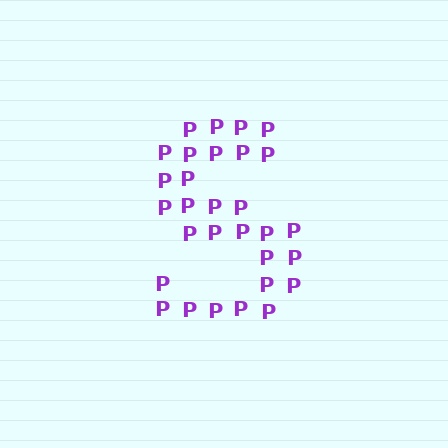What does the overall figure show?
The overall figure shows the letter S.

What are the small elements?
The small elements are letter P's.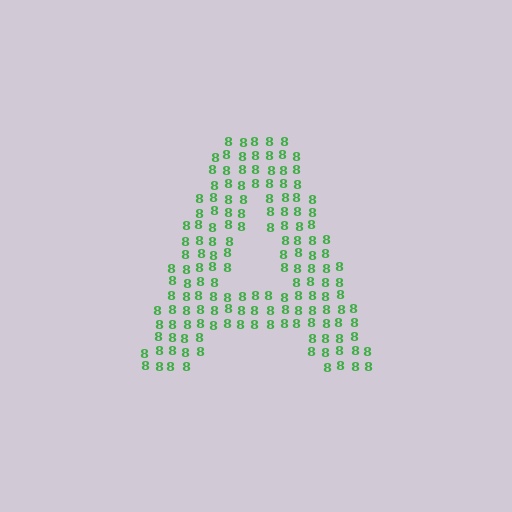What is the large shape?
The large shape is the letter A.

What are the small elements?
The small elements are digit 8's.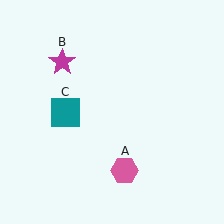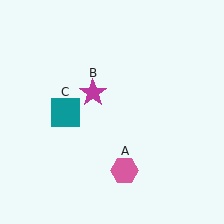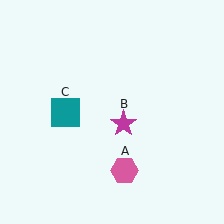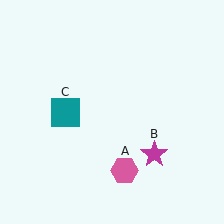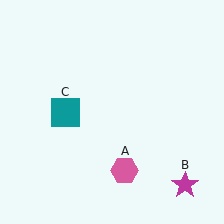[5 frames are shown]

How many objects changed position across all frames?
1 object changed position: magenta star (object B).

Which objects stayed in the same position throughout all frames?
Pink hexagon (object A) and teal square (object C) remained stationary.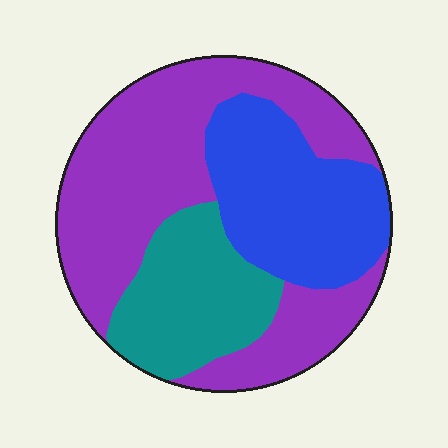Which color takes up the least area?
Teal, at roughly 20%.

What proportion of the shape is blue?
Blue takes up about one quarter (1/4) of the shape.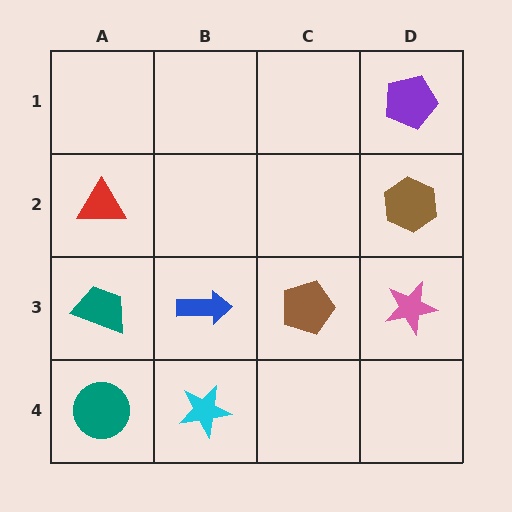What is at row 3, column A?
A teal trapezoid.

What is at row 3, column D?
A pink star.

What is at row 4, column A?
A teal circle.